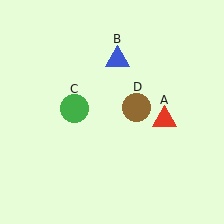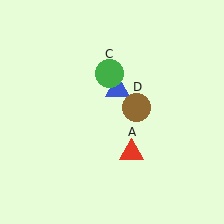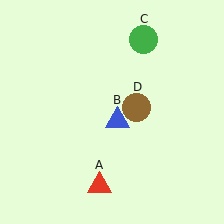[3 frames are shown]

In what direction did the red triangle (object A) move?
The red triangle (object A) moved down and to the left.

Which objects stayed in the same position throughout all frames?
Brown circle (object D) remained stationary.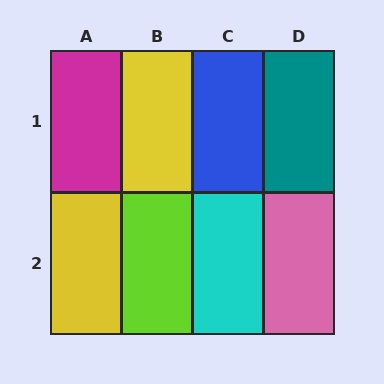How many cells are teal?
1 cell is teal.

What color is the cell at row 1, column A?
Magenta.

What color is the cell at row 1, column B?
Yellow.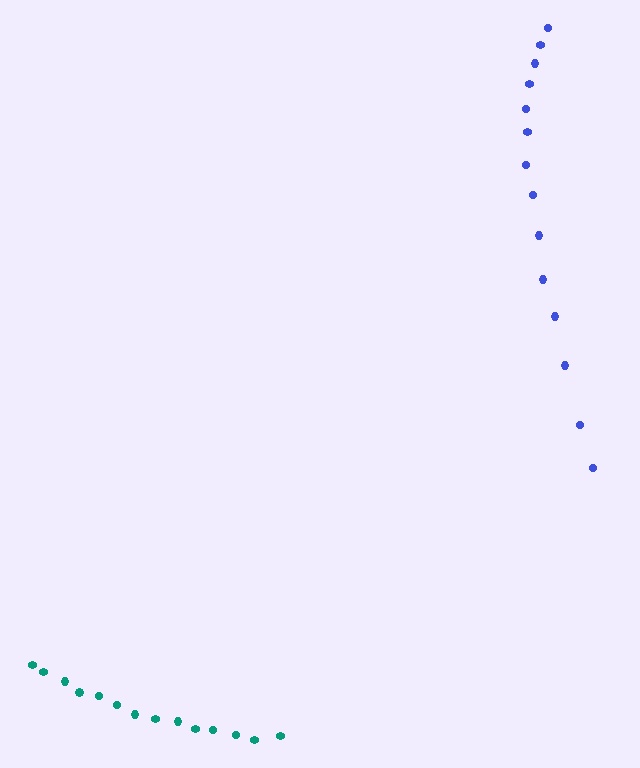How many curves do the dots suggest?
There are 2 distinct paths.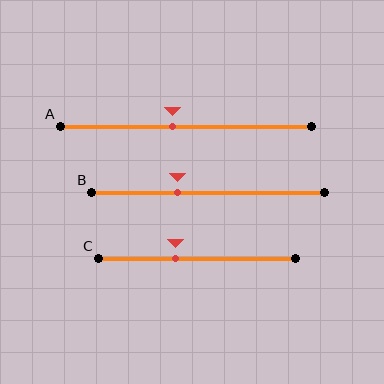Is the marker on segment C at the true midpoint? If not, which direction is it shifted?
No, the marker on segment C is shifted to the left by about 11% of the segment length.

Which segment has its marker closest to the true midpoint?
Segment A has its marker closest to the true midpoint.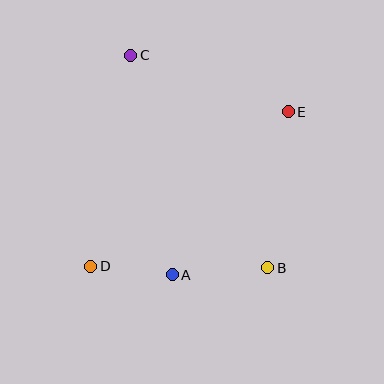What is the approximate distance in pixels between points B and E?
The distance between B and E is approximately 157 pixels.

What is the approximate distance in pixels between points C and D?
The distance between C and D is approximately 215 pixels.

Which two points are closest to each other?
Points A and D are closest to each other.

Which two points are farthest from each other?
Points B and C are farthest from each other.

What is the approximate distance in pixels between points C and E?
The distance between C and E is approximately 168 pixels.